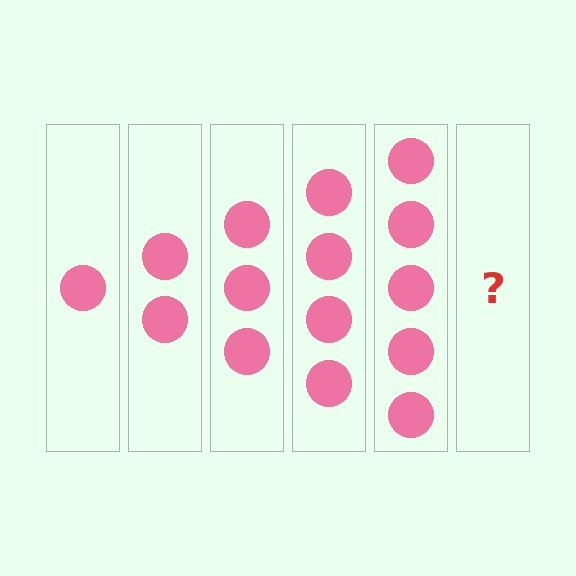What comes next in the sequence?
The next element should be 6 circles.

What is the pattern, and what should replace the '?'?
The pattern is that each step adds one more circle. The '?' should be 6 circles.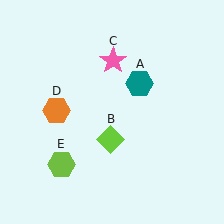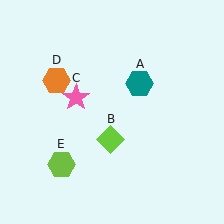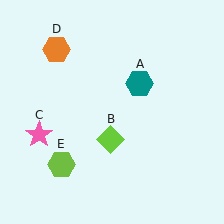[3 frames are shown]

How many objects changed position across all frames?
2 objects changed position: pink star (object C), orange hexagon (object D).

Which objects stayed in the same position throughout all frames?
Teal hexagon (object A) and lime diamond (object B) and lime hexagon (object E) remained stationary.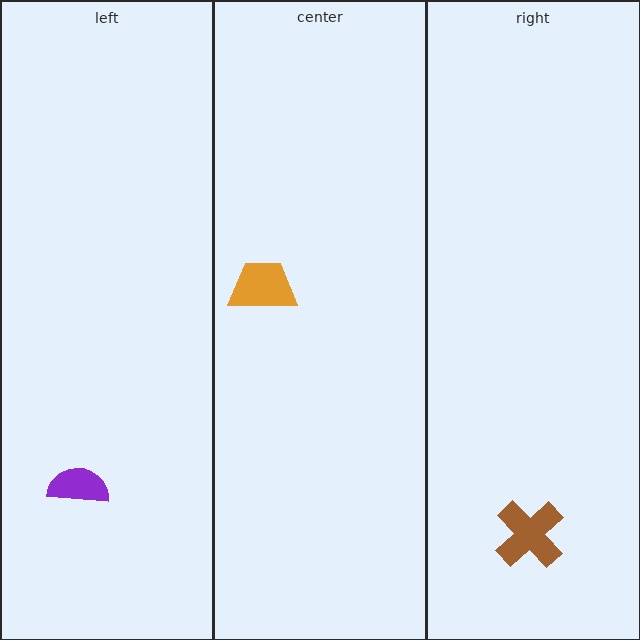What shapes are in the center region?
The orange trapezoid.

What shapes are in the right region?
The brown cross.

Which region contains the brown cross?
The right region.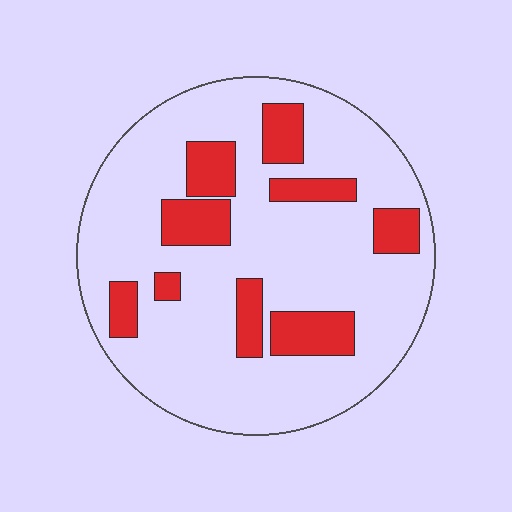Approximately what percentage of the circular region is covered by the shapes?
Approximately 20%.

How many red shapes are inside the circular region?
9.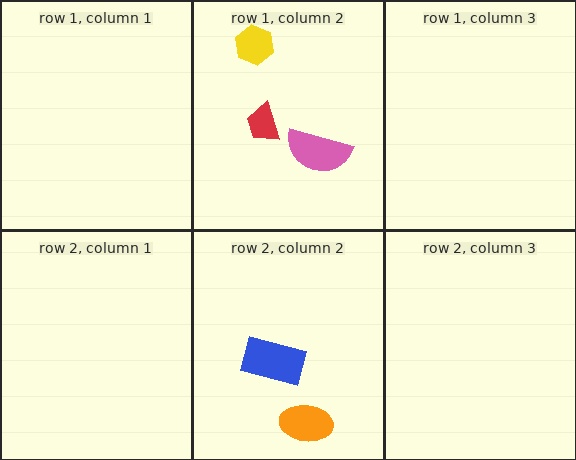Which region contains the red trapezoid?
The row 1, column 2 region.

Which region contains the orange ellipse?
The row 2, column 2 region.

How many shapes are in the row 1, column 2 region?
3.